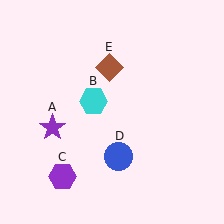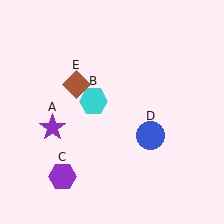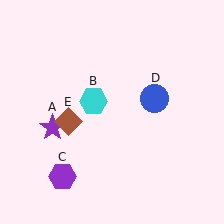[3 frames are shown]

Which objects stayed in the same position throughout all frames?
Purple star (object A) and cyan hexagon (object B) and purple hexagon (object C) remained stationary.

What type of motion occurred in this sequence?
The blue circle (object D), brown diamond (object E) rotated counterclockwise around the center of the scene.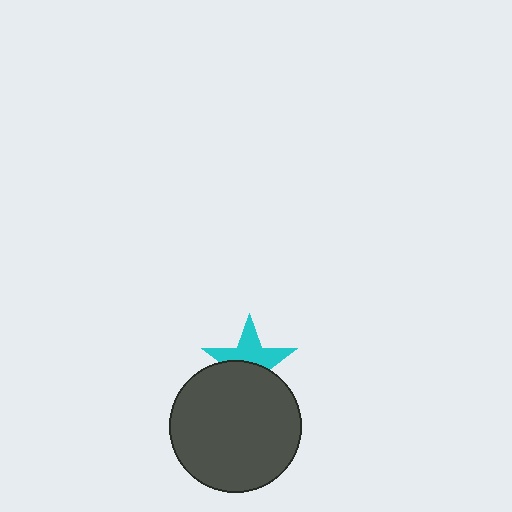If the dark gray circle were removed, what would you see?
You would see the complete cyan star.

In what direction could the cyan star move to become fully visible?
The cyan star could move up. That would shift it out from behind the dark gray circle entirely.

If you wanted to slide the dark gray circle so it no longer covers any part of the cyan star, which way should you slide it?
Slide it down — that is the most direct way to separate the two shapes.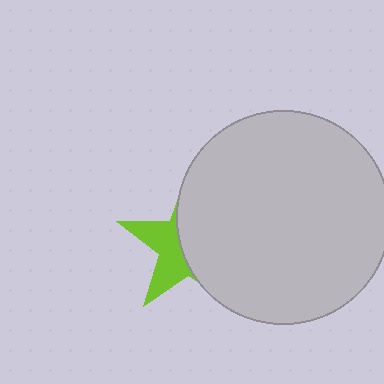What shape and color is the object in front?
The object in front is a light gray circle.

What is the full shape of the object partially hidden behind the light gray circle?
The partially hidden object is a lime star.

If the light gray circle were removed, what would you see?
You would see the complete lime star.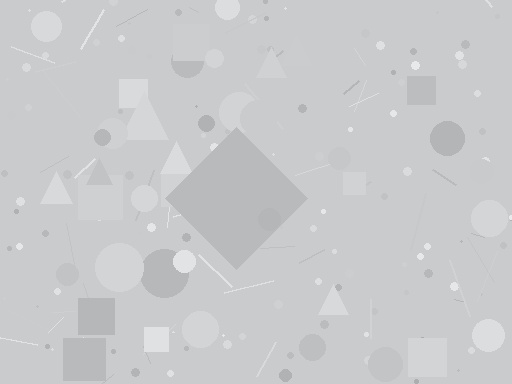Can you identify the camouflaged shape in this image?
The camouflaged shape is a diamond.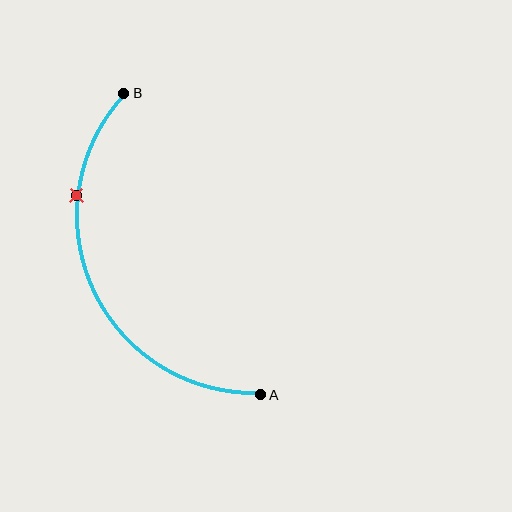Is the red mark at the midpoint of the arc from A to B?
No. The red mark lies on the arc but is closer to endpoint B. The arc midpoint would be at the point on the curve equidistant along the arc from both A and B.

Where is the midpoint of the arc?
The arc midpoint is the point on the curve farthest from the straight line joining A and B. It sits to the left of that line.